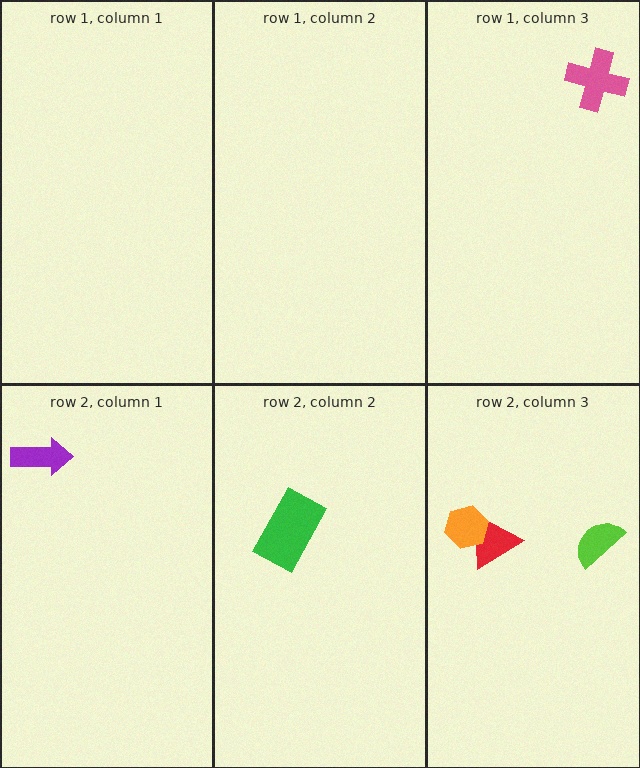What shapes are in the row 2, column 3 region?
The red triangle, the lime semicircle, the orange hexagon.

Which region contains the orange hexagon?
The row 2, column 3 region.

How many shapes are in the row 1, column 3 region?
1.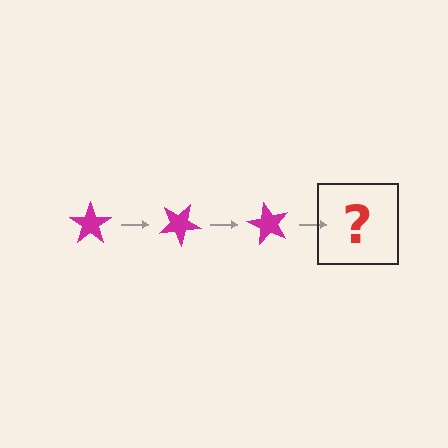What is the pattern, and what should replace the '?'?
The pattern is that the star rotates 30 degrees each step. The '?' should be a magenta star rotated 90 degrees.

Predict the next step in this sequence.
The next step is a magenta star rotated 90 degrees.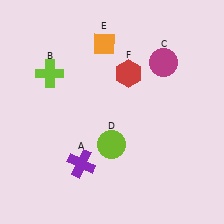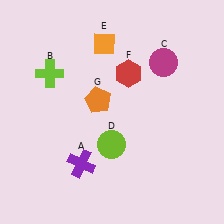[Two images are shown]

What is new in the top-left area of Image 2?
An orange pentagon (G) was added in the top-left area of Image 2.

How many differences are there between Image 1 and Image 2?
There is 1 difference between the two images.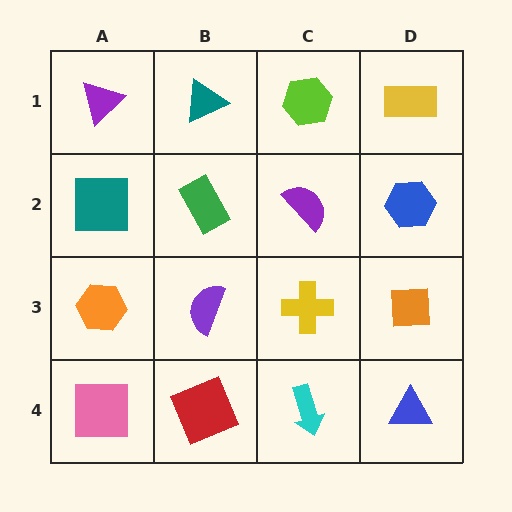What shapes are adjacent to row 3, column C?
A purple semicircle (row 2, column C), a cyan arrow (row 4, column C), a purple semicircle (row 3, column B), an orange square (row 3, column D).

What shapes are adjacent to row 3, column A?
A teal square (row 2, column A), a pink square (row 4, column A), a purple semicircle (row 3, column B).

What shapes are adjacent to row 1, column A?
A teal square (row 2, column A), a teal triangle (row 1, column B).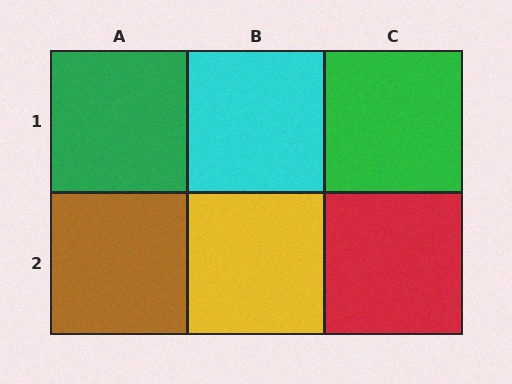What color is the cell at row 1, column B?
Cyan.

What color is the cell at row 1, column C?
Green.